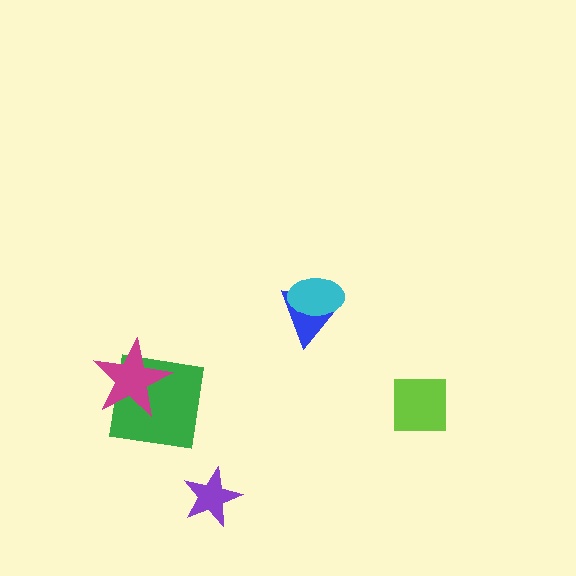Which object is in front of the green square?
The magenta star is in front of the green square.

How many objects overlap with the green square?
1 object overlaps with the green square.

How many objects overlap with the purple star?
0 objects overlap with the purple star.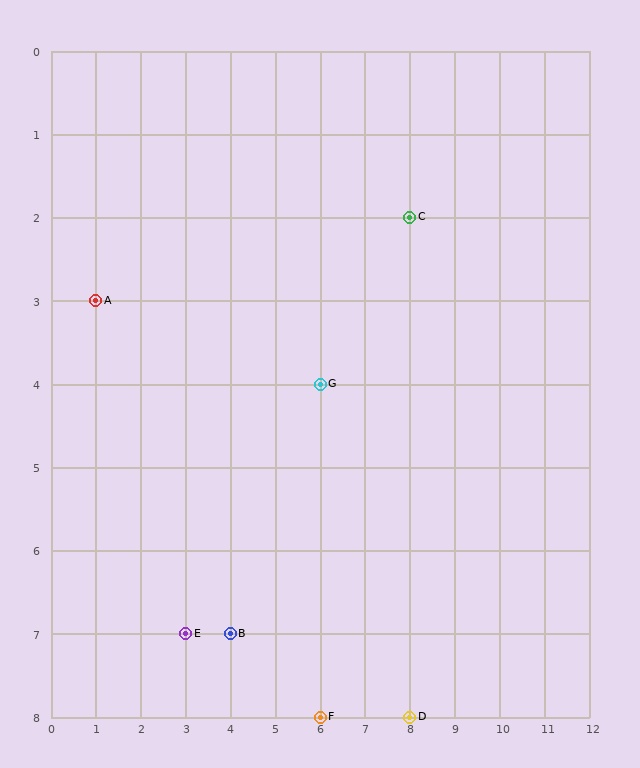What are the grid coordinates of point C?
Point C is at grid coordinates (8, 2).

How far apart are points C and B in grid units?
Points C and B are 4 columns and 5 rows apart (about 6.4 grid units diagonally).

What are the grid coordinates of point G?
Point G is at grid coordinates (6, 4).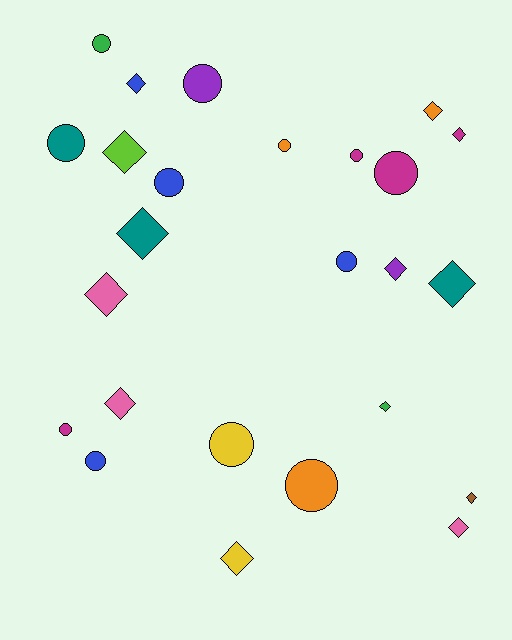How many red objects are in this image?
There are no red objects.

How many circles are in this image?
There are 12 circles.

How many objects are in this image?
There are 25 objects.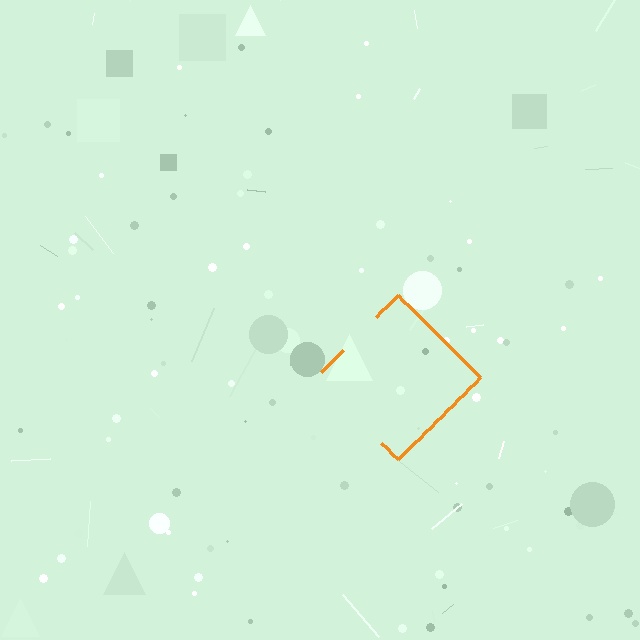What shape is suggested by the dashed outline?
The dashed outline suggests a diamond.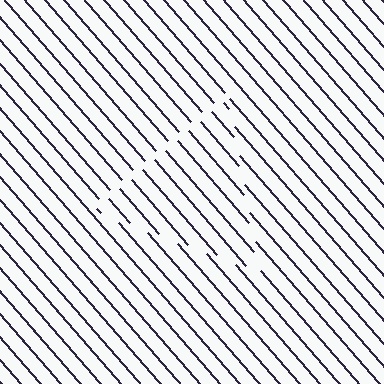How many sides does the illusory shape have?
3 sides — the line-ends trace a triangle.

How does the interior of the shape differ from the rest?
The interior of the shape contains the same grating, shifted by half a period — the contour is defined by the phase discontinuity where line-ends from the inner and outer gratings abut.